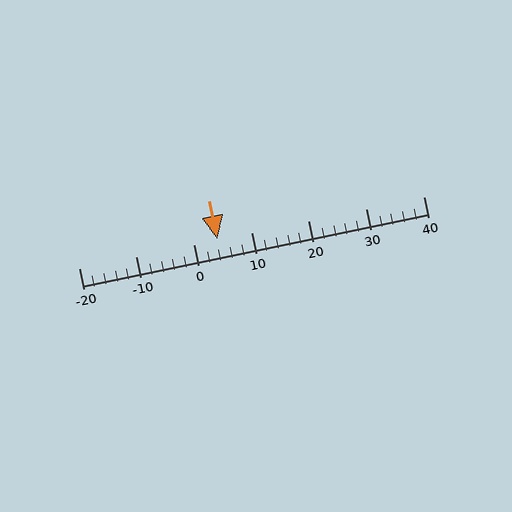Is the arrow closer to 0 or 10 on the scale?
The arrow is closer to 0.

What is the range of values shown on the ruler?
The ruler shows values from -20 to 40.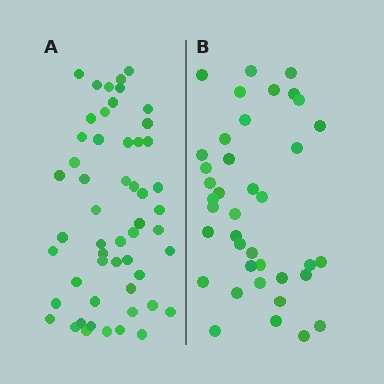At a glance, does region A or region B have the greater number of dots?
Region A (the left region) has more dots.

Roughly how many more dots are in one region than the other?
Region A has approximately 15 more dots than region B.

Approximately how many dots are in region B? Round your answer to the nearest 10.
About 40 dots. (The exact count is 39, which rounds to 40.)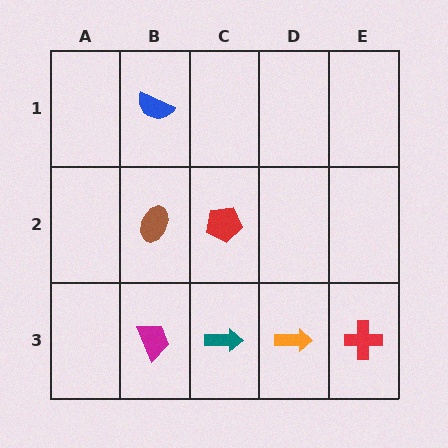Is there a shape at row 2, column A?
No, that cell is empty.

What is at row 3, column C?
A teal arrow.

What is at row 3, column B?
A magenta trapezoid.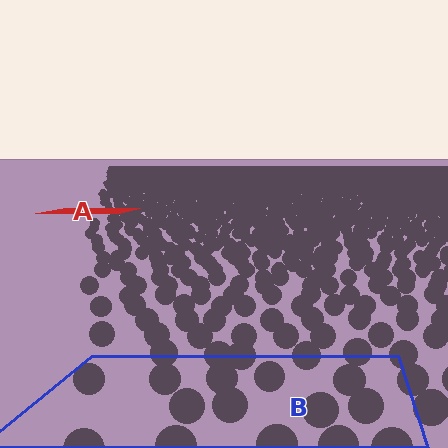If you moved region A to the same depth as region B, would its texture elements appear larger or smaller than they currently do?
They would appear larger. At a closer depth, the same texture elements are projected at a bigger on-screen size.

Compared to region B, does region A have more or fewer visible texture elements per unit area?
Region A has more texture elements per unit area — they are packed more densely because it is farther away.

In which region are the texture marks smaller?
The texture marks are smaller in region A, because it is farther away.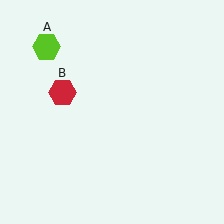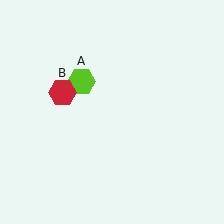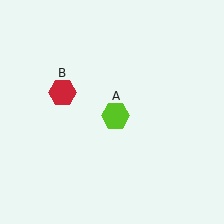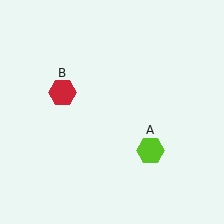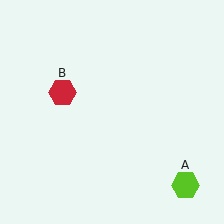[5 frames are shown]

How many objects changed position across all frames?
1 object changed position: lime hexagon (object A).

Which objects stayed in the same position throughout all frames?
Red hexagon (object B) remained stationary.